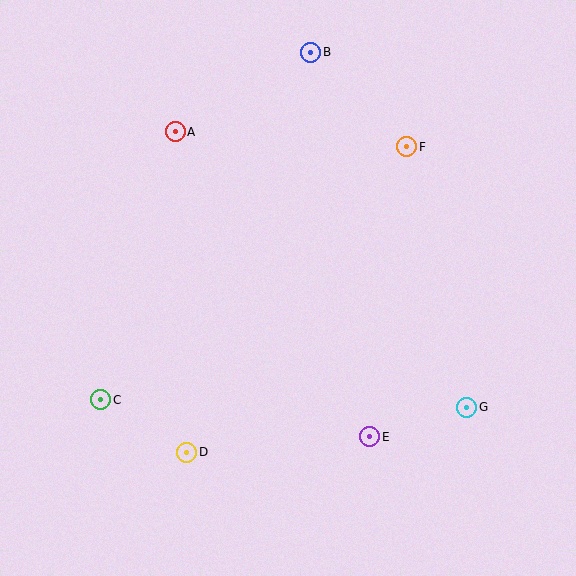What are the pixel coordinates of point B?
Point B is at (311, 52).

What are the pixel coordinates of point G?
Point G is at (467, 407).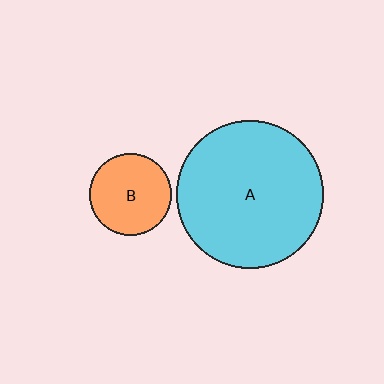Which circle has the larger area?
Circle A (cyan).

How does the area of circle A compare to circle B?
Approximately 3.2 times.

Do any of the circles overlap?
No, none of the circles overlap.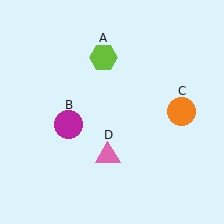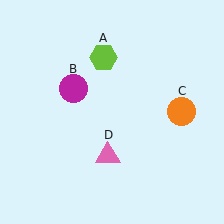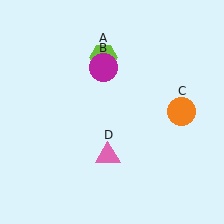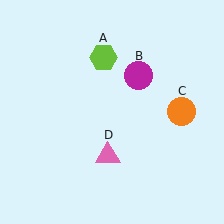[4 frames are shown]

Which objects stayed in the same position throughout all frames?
Lime hexagon (object A) and orange circle (object C) and pink triangle (object D) remained stationary.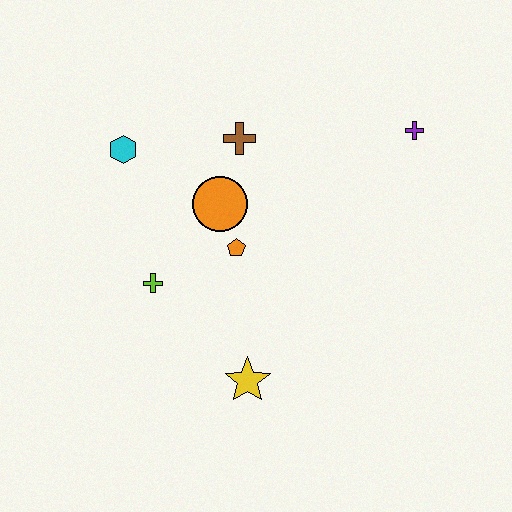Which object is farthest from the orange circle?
The purple cross is farthest from the orange circle.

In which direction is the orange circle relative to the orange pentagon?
The orange circle is above the orange pentagon.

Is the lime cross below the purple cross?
Yes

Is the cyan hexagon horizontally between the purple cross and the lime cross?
No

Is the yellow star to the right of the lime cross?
Yes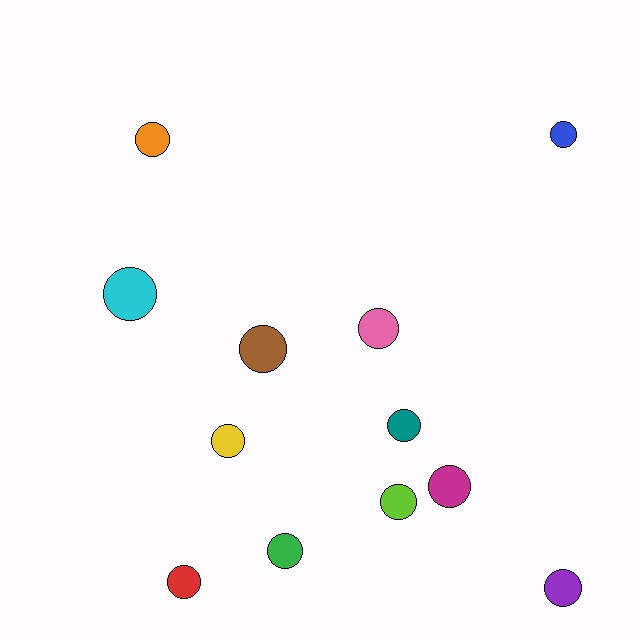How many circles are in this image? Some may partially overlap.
There are 12 circles.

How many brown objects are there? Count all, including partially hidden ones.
There is 1 brown object.